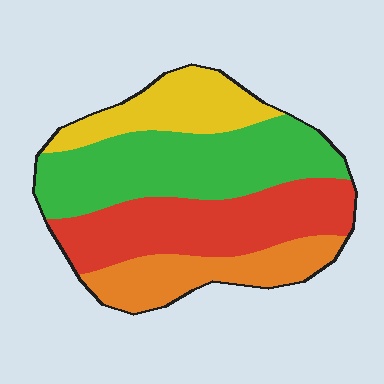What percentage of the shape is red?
Red covers roughly 30% of the shape.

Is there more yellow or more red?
Red.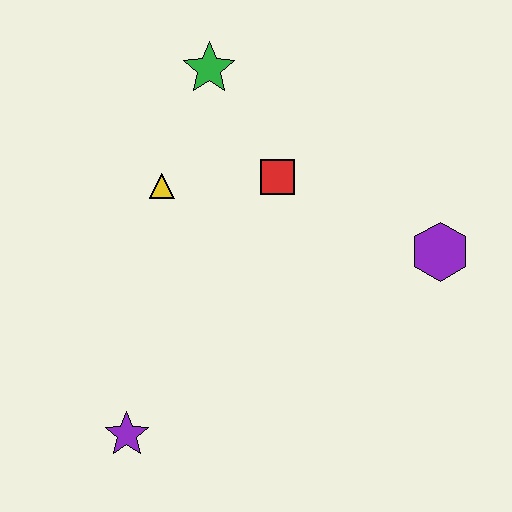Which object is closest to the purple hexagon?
The red square is closest to the purple hexagon.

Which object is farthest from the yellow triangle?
The purple hexagon is farthest from the yellow triangle.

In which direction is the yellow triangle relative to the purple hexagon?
The yellow triangle is to the left of the purple hexagon.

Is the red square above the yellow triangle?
Yes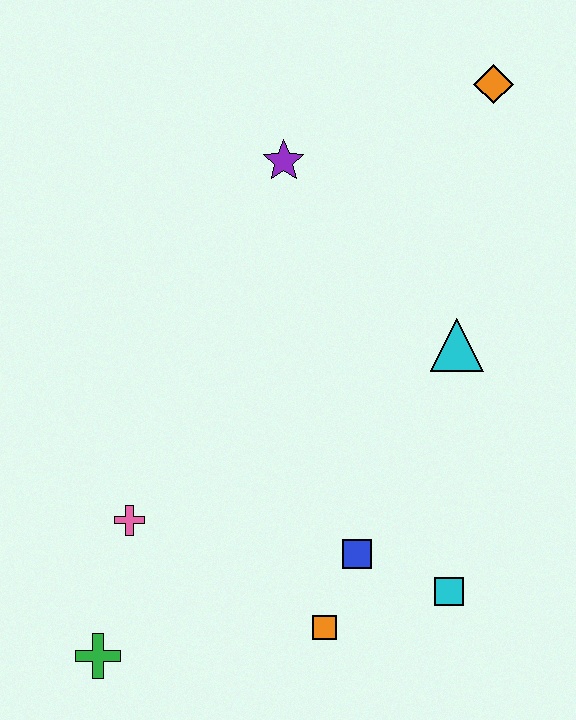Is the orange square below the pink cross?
Yes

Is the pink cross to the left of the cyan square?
Yes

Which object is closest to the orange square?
The blue square is closest to the orange square.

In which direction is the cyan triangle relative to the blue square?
The cyan triangle is above the blue square.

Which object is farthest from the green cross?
The orange diamond is farthest from the green cross.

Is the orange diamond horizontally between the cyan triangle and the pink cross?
No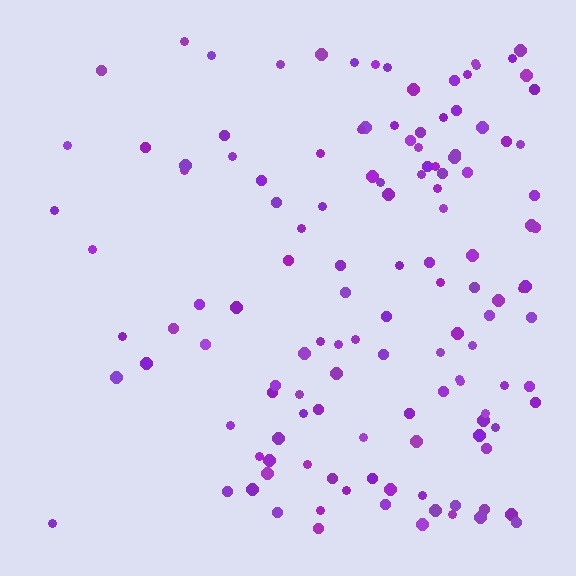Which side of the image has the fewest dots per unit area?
The left.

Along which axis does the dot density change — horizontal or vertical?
Horizontal.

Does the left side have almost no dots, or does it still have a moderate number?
Still a moderate number, just noticeably fewer than the right.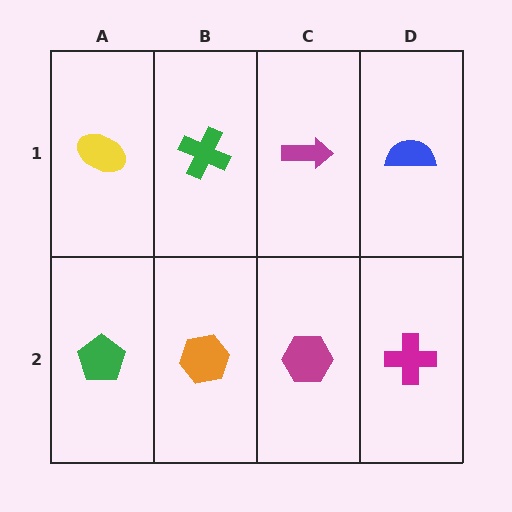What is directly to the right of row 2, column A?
An orange hexagon.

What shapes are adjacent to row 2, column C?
A magenta arrow (row 1, column C), an orange hexagon (row 2, column B), a magenta cross (row 2, column D).